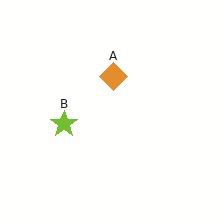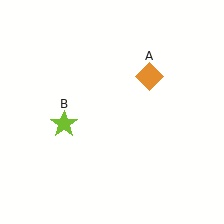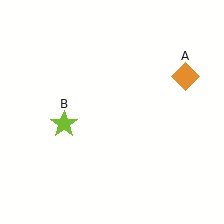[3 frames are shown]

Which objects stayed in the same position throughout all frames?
Lime star (object B) remained stationary.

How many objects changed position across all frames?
1 object changed position: orange diamond (object A).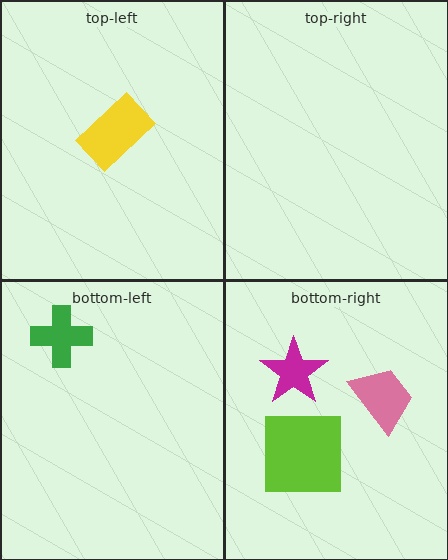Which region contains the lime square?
The bottom-right region.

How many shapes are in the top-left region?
1.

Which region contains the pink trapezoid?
The bottom-right region.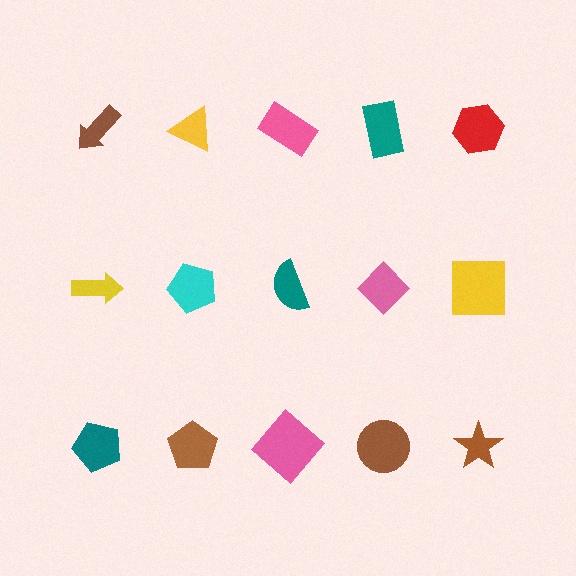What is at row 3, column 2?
A brown pentagon.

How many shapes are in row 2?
5 shapes.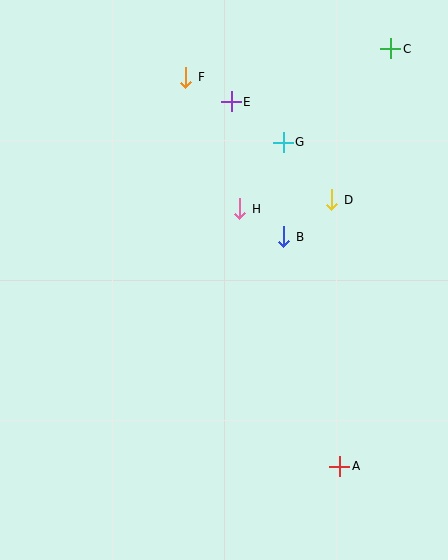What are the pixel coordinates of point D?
Point D is at (332, 200).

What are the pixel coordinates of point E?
Point E is at (231, 102).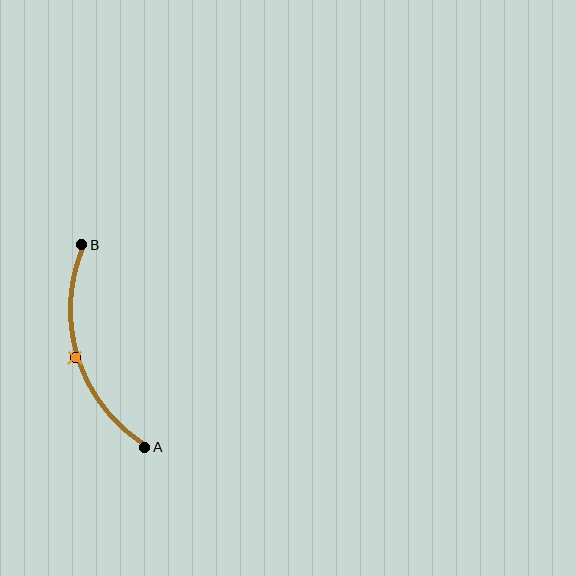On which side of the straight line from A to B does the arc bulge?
The arc bulges to the left of the straight line connecting A and B.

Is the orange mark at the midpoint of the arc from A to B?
Yes. The orange mark lies on the arc at equal arc-length from both A and B — it is the arc midpoint.